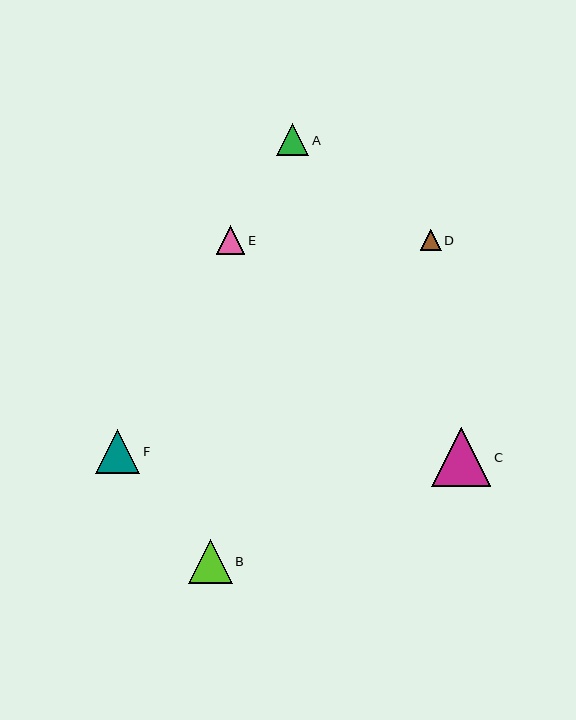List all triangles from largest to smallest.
From largest to smallest: C, F, B, A, E, D.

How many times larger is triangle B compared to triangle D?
Triangle B is approximately 2.1 times the size of triangle D.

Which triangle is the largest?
Triangle C is the largest with a size of approximately 59 pixels.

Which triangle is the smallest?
Triangle D is the smallest with a size of approximately 21 pixels.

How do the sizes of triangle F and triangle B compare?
Triangle F and triangle B are approximately the same size.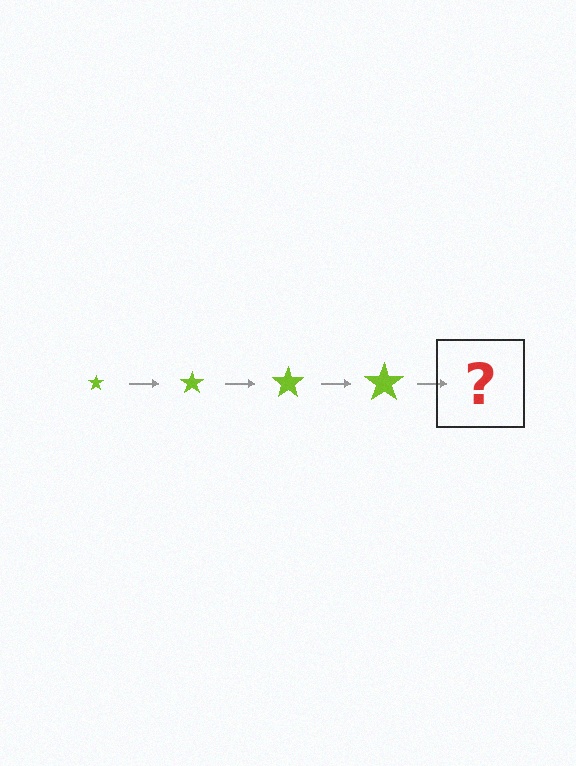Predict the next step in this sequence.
The next step is a lime star, larger than the previous one.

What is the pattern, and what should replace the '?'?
The pattern is that the star gets progressively larger each step. The '?' should be a lime star, larger than the previous one.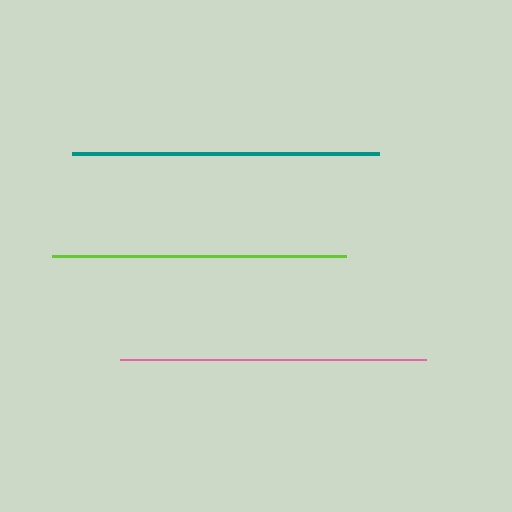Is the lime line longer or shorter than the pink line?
The pink line is longer than the lime line.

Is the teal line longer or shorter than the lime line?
The teal line is longer than the lime line.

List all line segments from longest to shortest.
From longest to shortest: pink, teal, lime.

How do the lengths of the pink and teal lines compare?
The pink and teal lines are approximately the same length.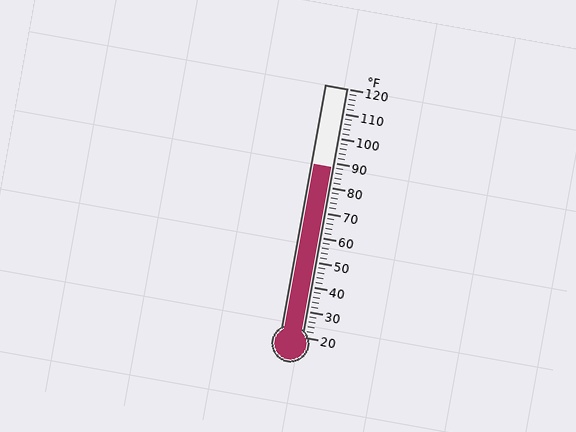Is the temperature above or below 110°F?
The temperature is below 110°F.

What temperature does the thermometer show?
The thermometer shows approximately 88°F.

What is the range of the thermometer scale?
The thermometer scale ranges from 20°F to 120°F.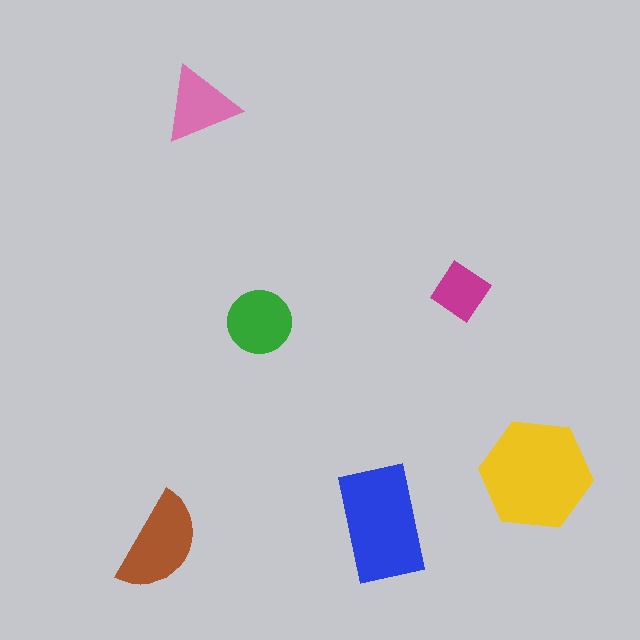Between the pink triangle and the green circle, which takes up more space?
The green circle.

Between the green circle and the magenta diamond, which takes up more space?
The green circle.